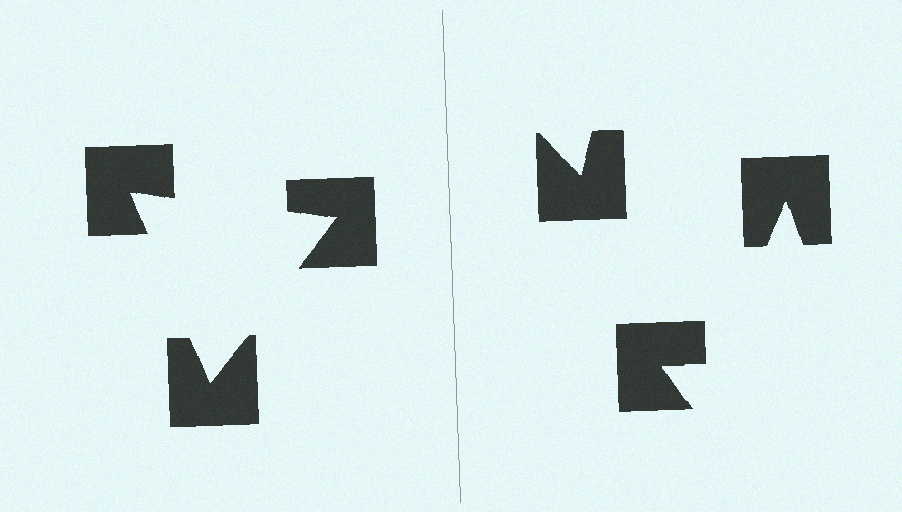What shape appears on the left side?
An illusory triangle.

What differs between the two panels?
The notched squares are positioned identically on both sides; only the wedge orientations differ. On the left they align to a triangle; on the right they are misaligned.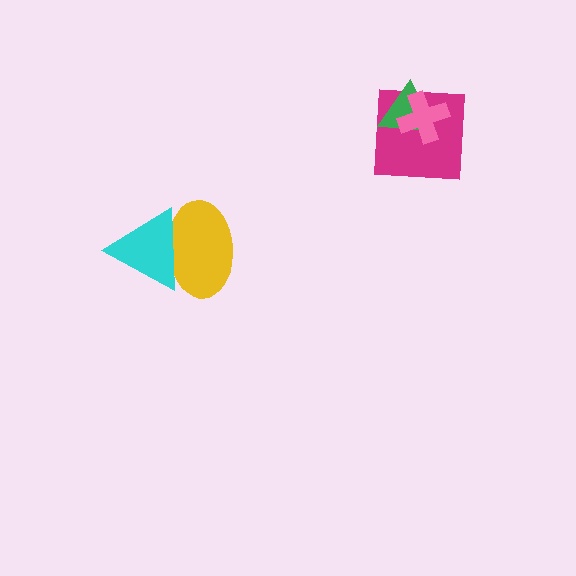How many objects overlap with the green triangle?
2 objects overlap with the green triangle.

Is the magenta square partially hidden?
Yes, it is partially covered by another shape.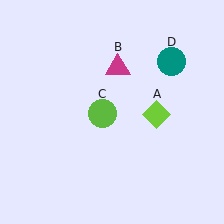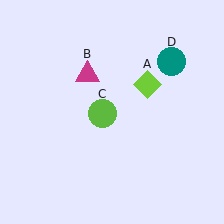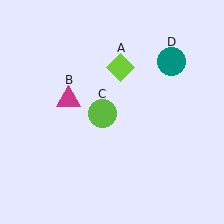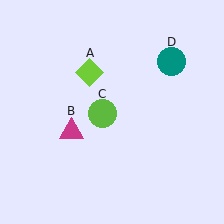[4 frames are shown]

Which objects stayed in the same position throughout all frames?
Lime circle (object C) and teal circle (object D) remained stationary.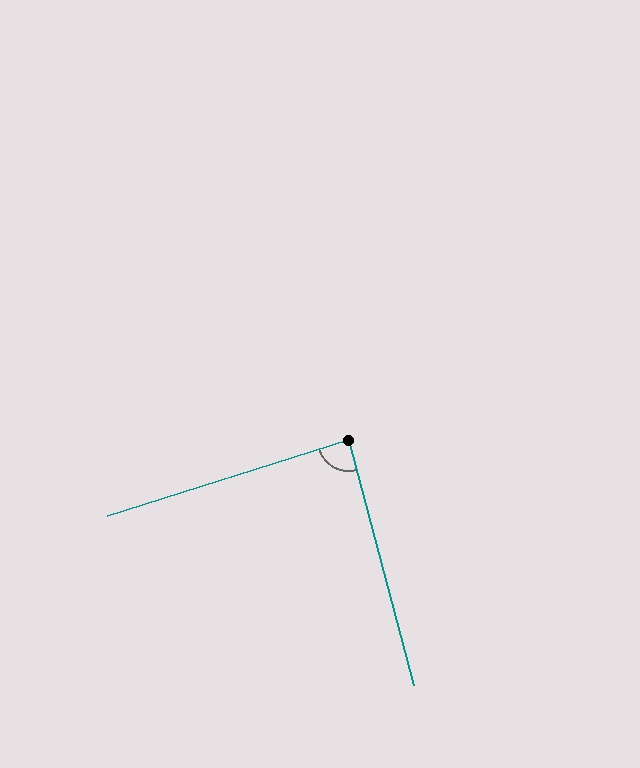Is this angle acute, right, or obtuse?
It is approximately a right angle.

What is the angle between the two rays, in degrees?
Approximately 87 degrees.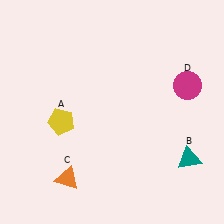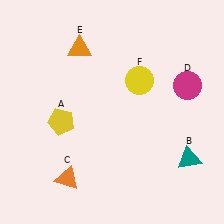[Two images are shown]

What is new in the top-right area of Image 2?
A yellow circle (F) was added in the top-right area of Image 2.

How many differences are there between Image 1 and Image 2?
There are 2 differences between the two images.